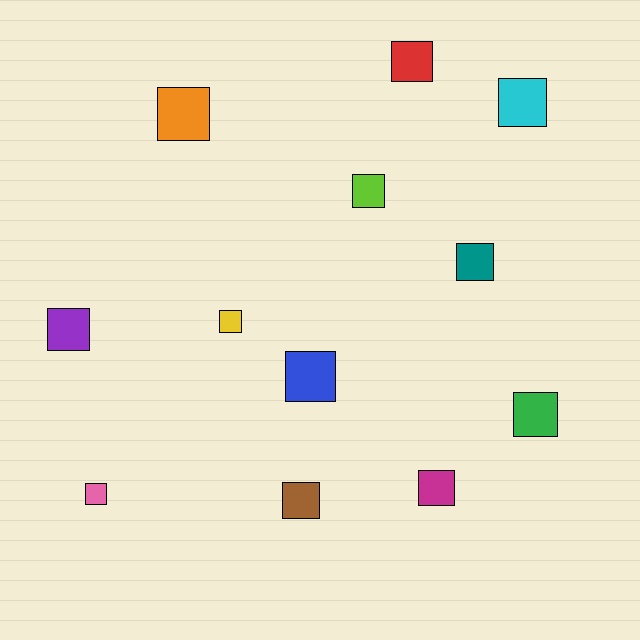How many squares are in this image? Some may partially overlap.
There are 12 squares.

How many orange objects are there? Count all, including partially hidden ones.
There is 1 orange object.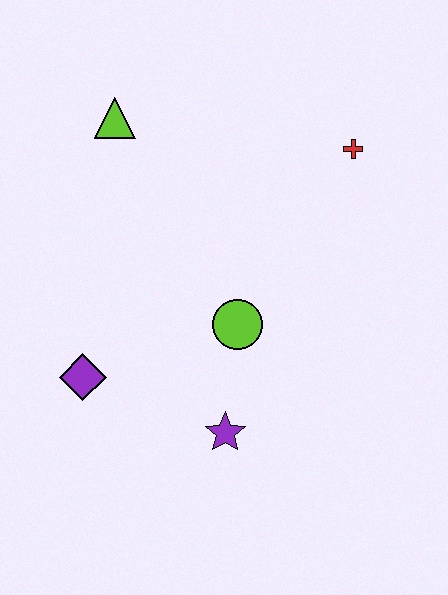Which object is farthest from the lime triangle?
The purple star is farthest from the lime triangle.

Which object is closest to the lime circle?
The purple star is closest to the lime circle.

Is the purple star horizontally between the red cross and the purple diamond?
Yes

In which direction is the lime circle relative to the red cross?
The lime circle is below the red cross.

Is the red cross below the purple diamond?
No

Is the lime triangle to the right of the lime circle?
No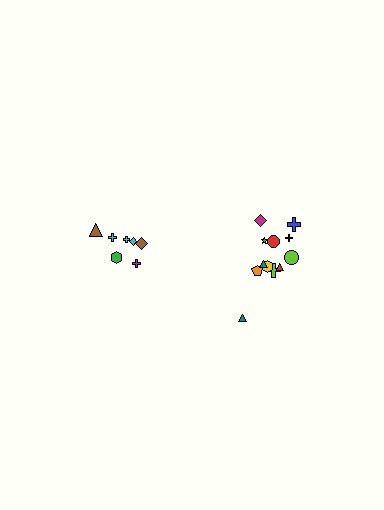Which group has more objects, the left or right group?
The right group.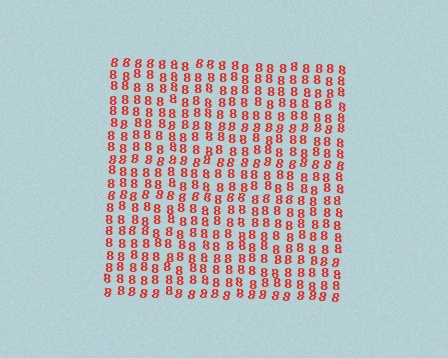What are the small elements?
The small elements are digit 8's.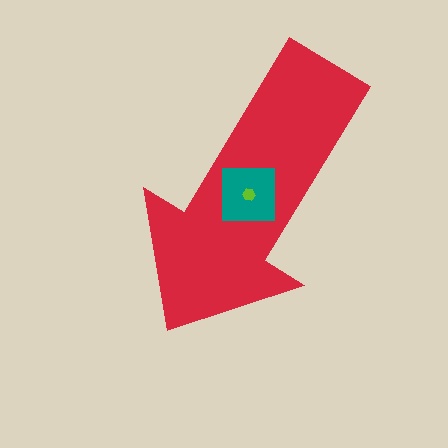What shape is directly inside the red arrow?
The teal square.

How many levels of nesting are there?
3.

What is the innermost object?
The lime hexagon.